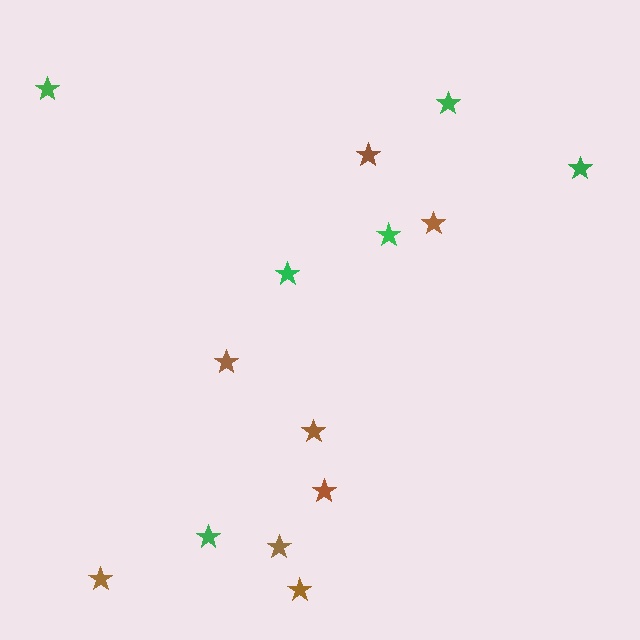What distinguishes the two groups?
There are 2 groups: one group of brown stars (8) and one group of green stars (6).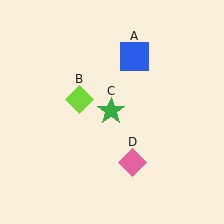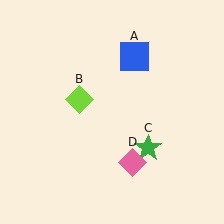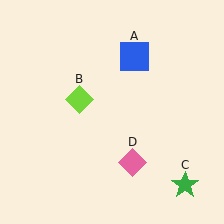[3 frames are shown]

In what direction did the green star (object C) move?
The green star (object C) moved down and to the right.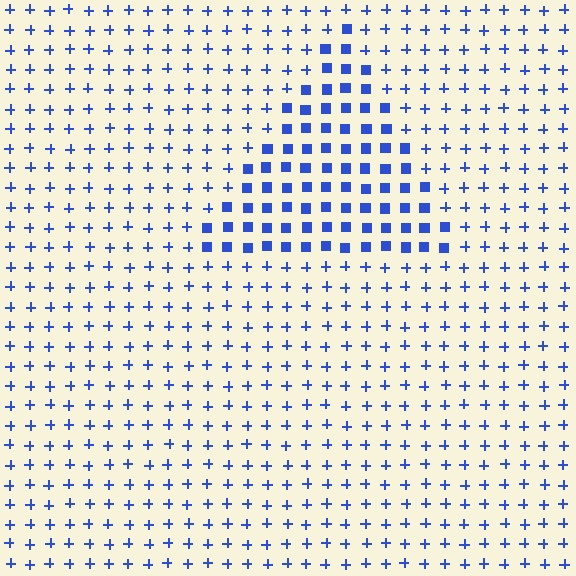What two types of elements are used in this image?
The image uses squares inside the triangle region and plus signs outside it.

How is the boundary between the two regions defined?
The boundary is defined by a change in element shape: squares inside vs. plus signs outside. All elements share the same color and spacing.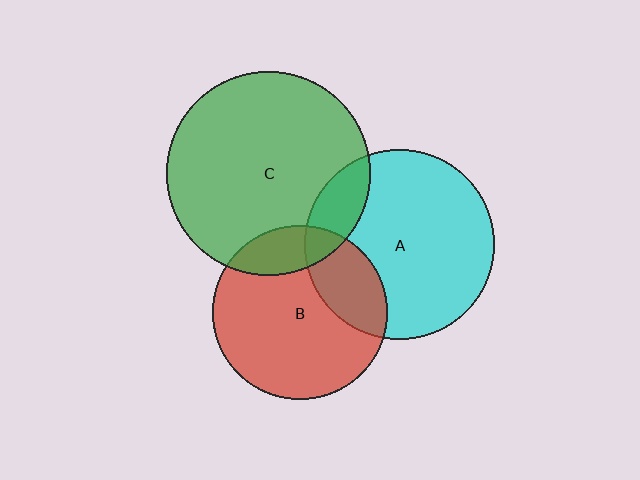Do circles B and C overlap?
Yes.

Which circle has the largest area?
Circle C (green).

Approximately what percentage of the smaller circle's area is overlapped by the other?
Approximately 15%.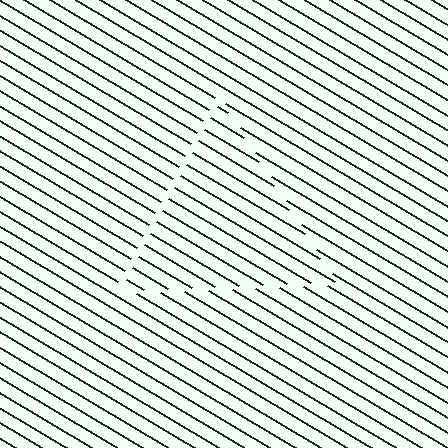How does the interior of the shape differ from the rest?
The interior of the shape contains the same grating, shifted by half a period — the contour is defined by the phase discontinuity where line-ends from the inner and outer gratings abut.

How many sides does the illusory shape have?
3 sides — the line-ends trace a triangle.